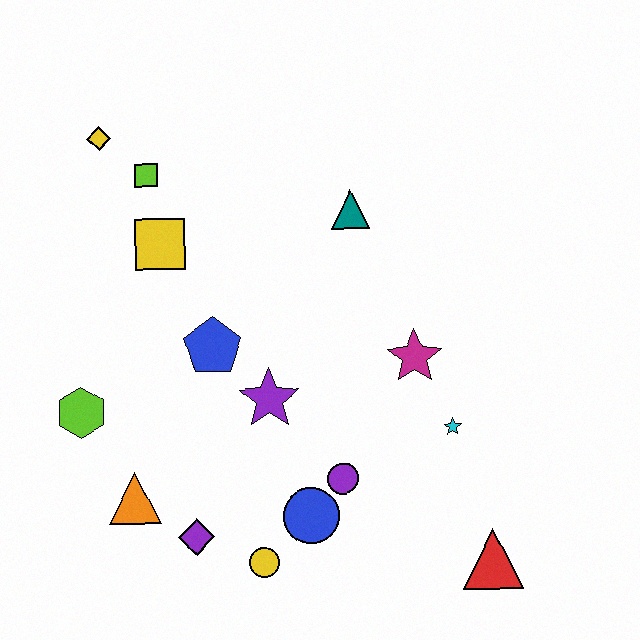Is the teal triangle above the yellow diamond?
No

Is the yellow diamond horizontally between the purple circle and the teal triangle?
No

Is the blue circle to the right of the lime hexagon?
Yes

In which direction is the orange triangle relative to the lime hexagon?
The orange triangle is below the lime hexagon.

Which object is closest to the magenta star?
The cyan star is closest to the magenta star.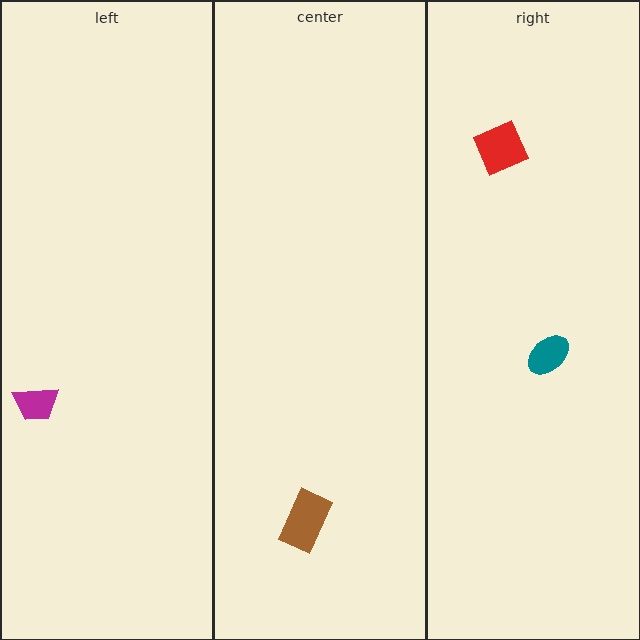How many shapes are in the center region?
1.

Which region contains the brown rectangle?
The center region.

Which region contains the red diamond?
The right region.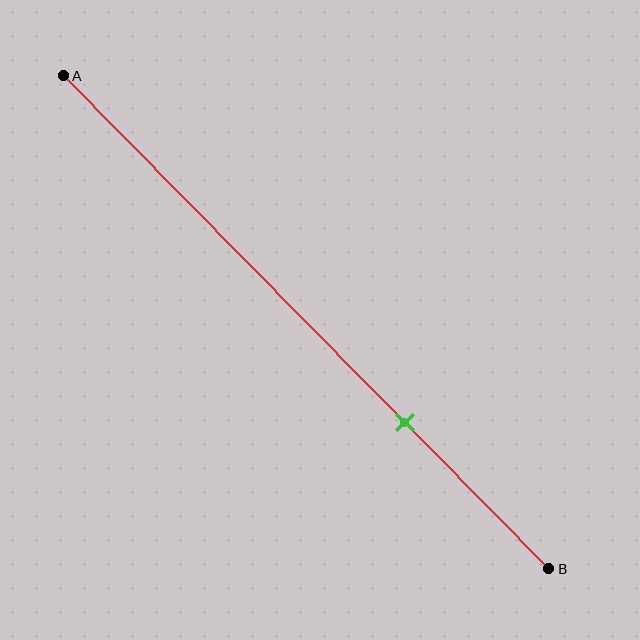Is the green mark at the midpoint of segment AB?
No, the mark is at about 70% from A, not at the 50% midpoint.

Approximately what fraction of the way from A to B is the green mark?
The green mark is approximately 70% of the way from A to B.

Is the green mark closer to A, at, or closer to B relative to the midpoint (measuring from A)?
The green mark is closer to point B than the midpoint of segment AB.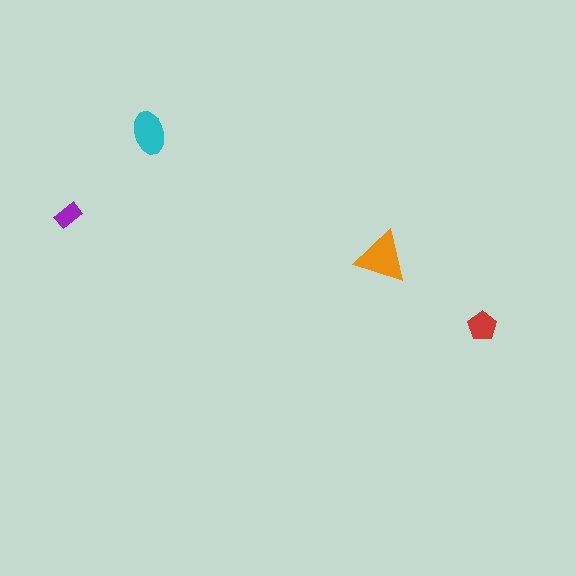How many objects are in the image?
There are 4 objects in the image.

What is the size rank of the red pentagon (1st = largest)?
3rd.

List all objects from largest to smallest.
The orange triangle, the cyan ellipse, the red pentagon, the purple rectangle.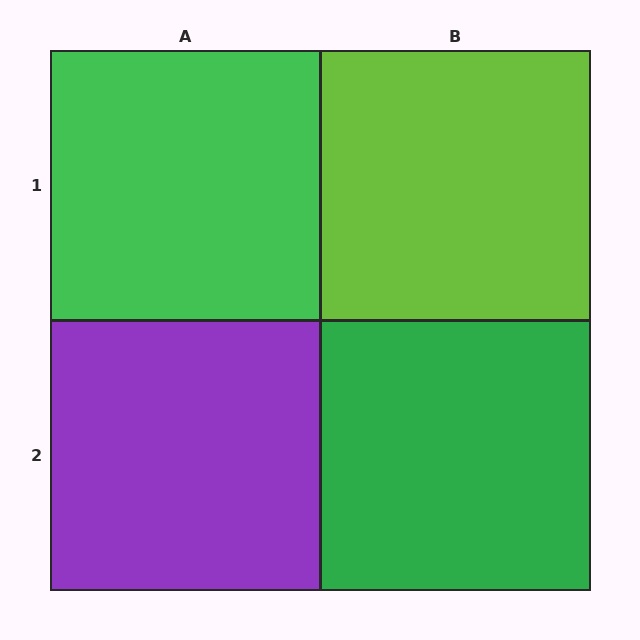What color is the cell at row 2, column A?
Purple.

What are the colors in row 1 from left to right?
Green, lime.